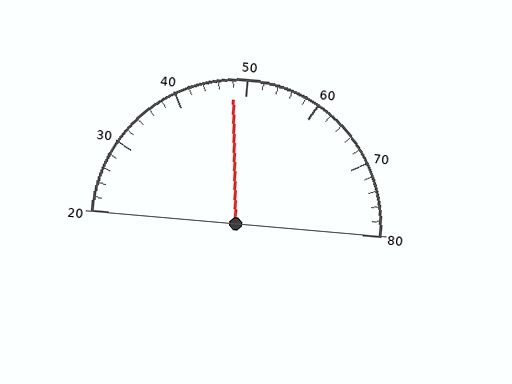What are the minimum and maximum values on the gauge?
The gauge ranges from 20 to 80.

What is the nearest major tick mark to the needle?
The nearest major tick mark is 50.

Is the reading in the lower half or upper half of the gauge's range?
The reading is in the lower half of the range (20 to 80).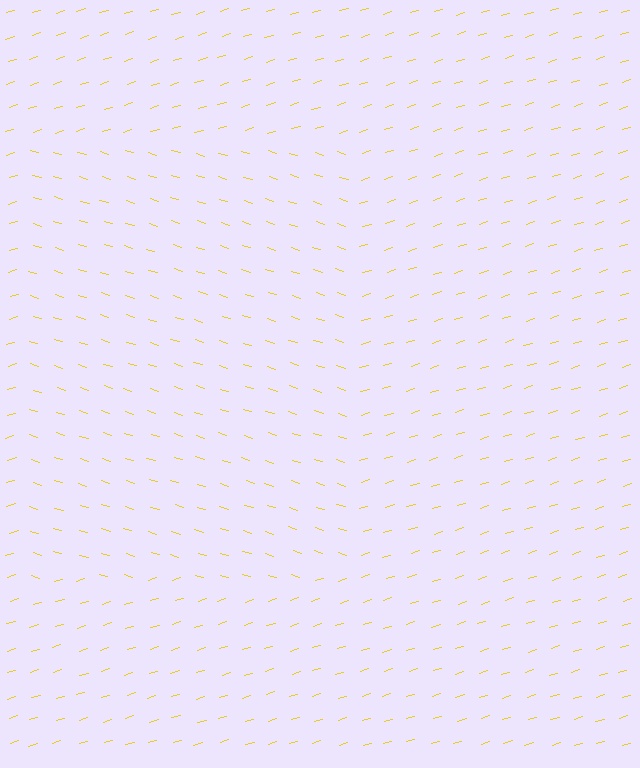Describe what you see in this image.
The image is filled with small yellow line segments. A rectangle region in the image has lines oriented differently from the surrounding lines, creating a visible texture boundary.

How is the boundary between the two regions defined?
The boundary is defined purely by a change in line orientation (approximately 35 degrees difference). All lines are the same color and thickness.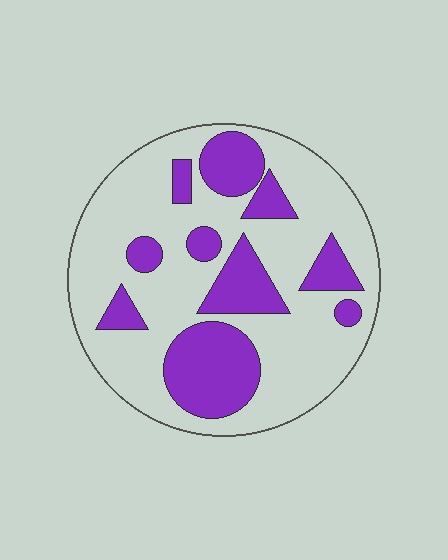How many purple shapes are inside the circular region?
10.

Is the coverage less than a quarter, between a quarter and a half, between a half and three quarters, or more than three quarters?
Between a quarter and a half.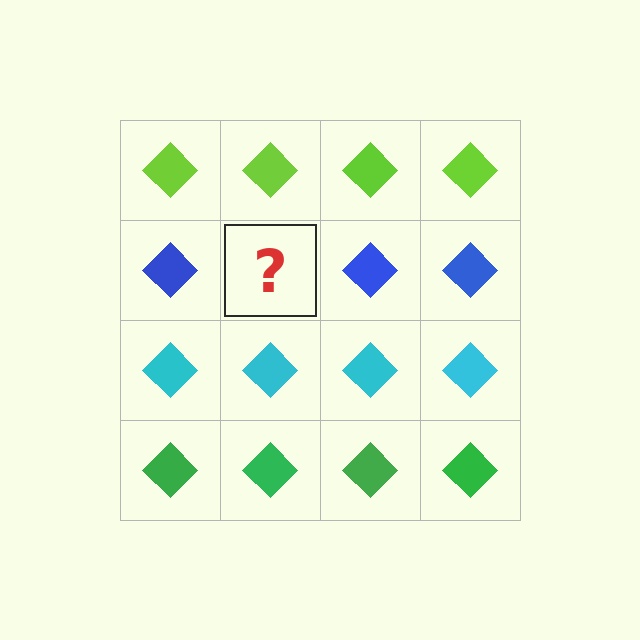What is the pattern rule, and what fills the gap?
The rule is that each row has a consistent color. The gap should be filled with a blue diamond.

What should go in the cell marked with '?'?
The missing cell should contain a blue diamond.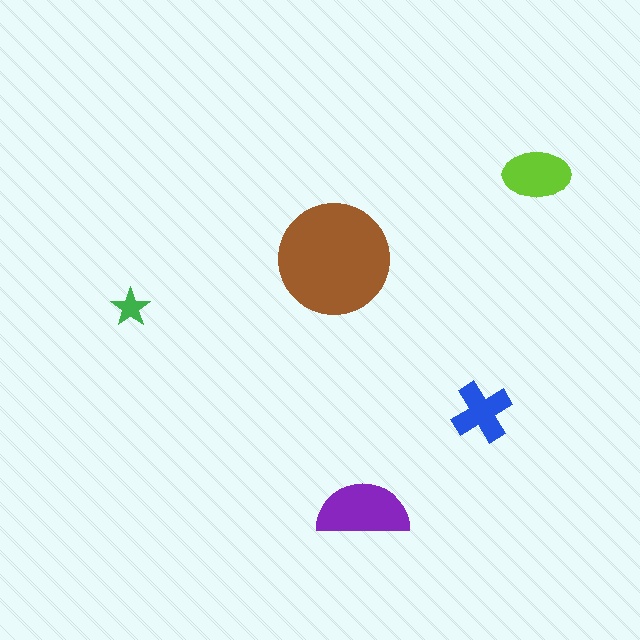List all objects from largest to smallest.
The brown circle, the purple semicircle, the lime ellipse, the blue cross, the green star.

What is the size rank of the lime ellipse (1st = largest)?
3rd.